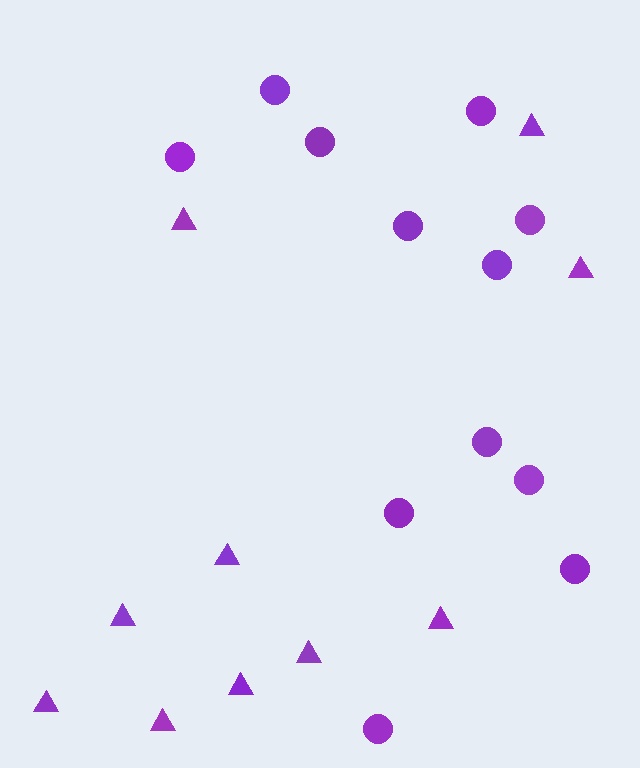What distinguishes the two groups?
There are 2 groups: one group of triangles (10) and one group of circles (12).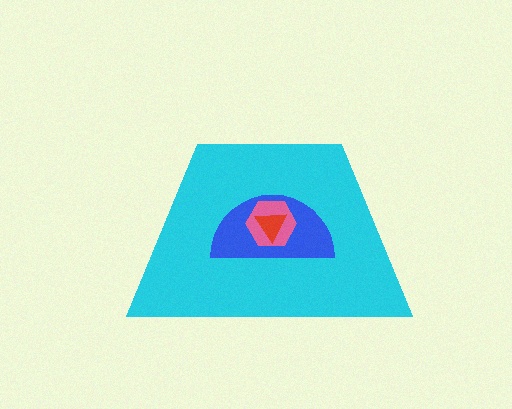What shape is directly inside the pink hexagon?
The red triangle.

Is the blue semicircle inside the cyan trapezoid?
Yes.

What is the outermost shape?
The cyan trapezoid.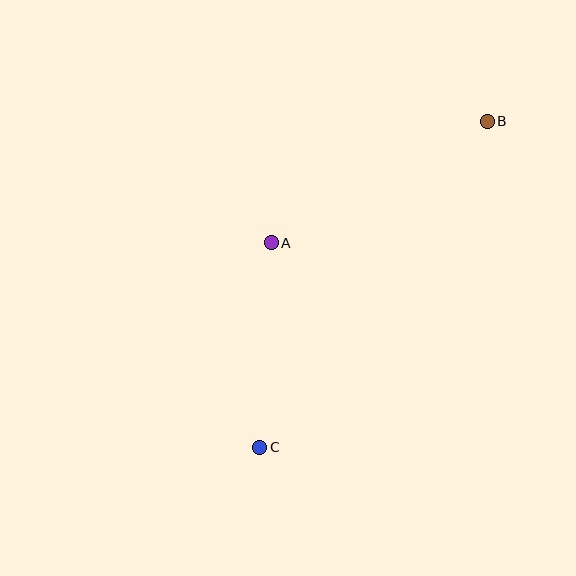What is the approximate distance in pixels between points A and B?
The distance between A and B is approximately 248 pixels.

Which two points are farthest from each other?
Points B and C are farthest from each other.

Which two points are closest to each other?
Points A and C are closest to each other.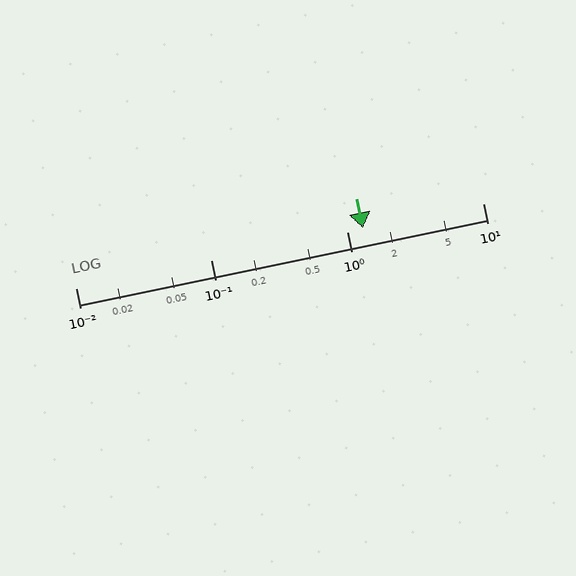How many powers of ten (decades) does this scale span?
The scale spans 3 decades, from 0.01 to 10.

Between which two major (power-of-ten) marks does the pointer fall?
The pointer is between 1 and 10.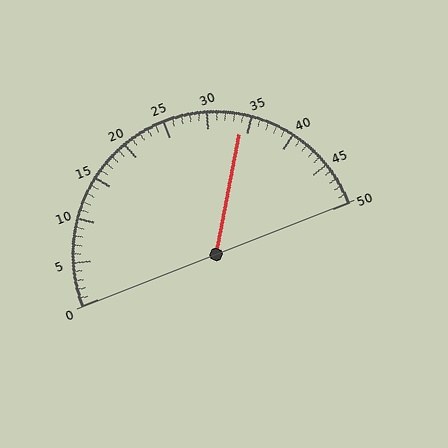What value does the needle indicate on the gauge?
The needle indicates approximately 34.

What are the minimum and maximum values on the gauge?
The gauge ranges from 0 to 50.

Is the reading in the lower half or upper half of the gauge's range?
The reading is in the upper half of the range (0 to 50).